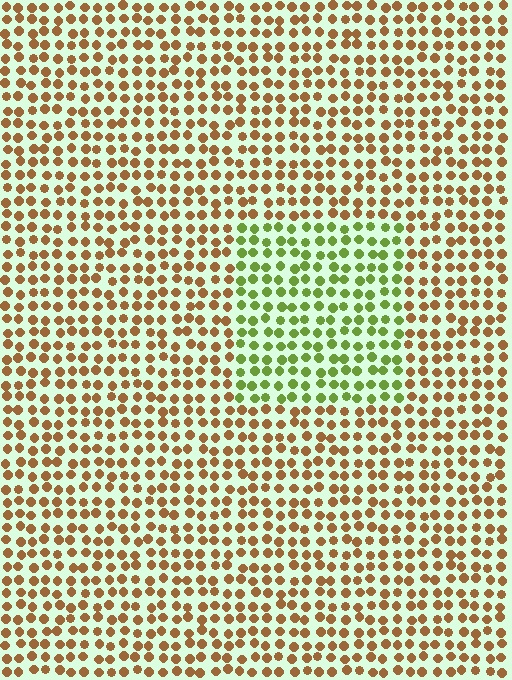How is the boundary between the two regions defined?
The boundary is defined purely by a slight shift in hue (about 63 degrees). Spacing, size, and orientation are identical on both sides.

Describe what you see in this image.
The image is filled with small brown elements in a uniform arrangement. A rectangle-shaped region is visible where the elements are tinted to a slightly different hue, forming a subtle color boundary.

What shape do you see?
I see a rectangle.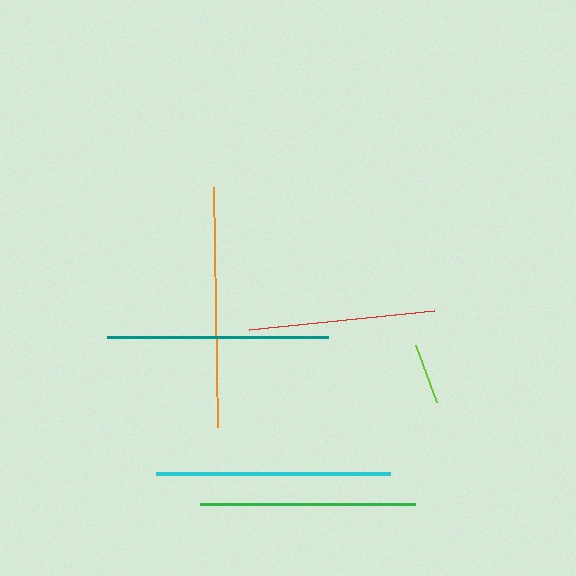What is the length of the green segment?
The green segment is approximately 215 pixels long.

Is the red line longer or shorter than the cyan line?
The cyan line is longer than the red line.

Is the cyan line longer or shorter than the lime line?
The cyan line is longer than the lime line.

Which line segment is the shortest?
The lime line is the shortest at approximately 60 pixels.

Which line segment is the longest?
The orange line is the longest at approximately 240 pixels.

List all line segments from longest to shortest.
From longest to shortest: orange, cyan, teal, green, red, lime.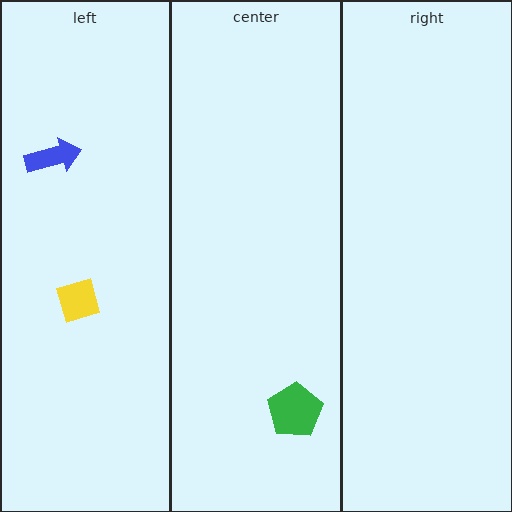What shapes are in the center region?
The green pentagon.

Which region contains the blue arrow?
The left region.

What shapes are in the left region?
The yellow square, the blue arrow.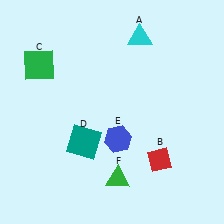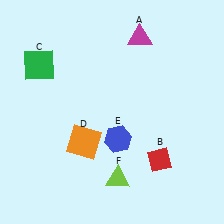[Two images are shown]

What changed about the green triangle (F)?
In Image 1, F is green. In Image 2, it changed to lime.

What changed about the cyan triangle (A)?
In Image 1, A is cyan. In Image 2, it changed to magenta.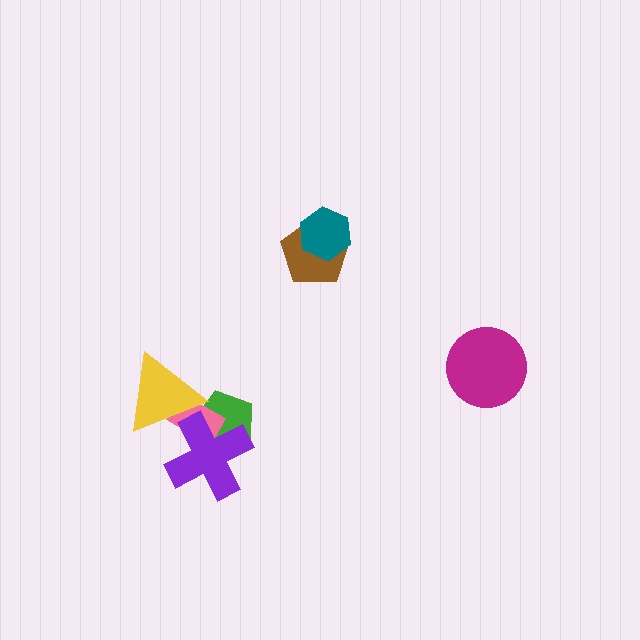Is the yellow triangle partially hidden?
No, no other shape covers it.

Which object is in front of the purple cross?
The yellow triangle is in front of the purple cross.